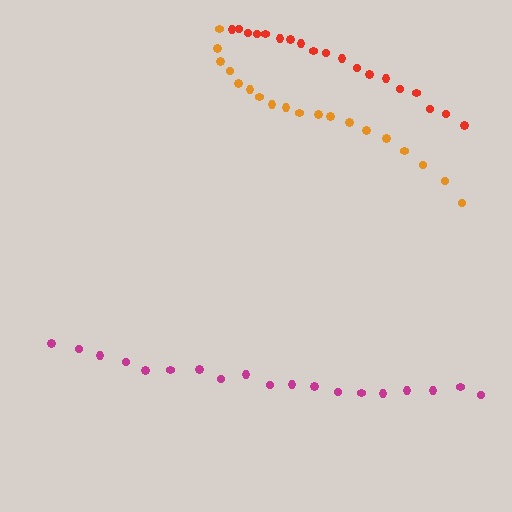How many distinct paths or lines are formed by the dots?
There are 3 distinct paths.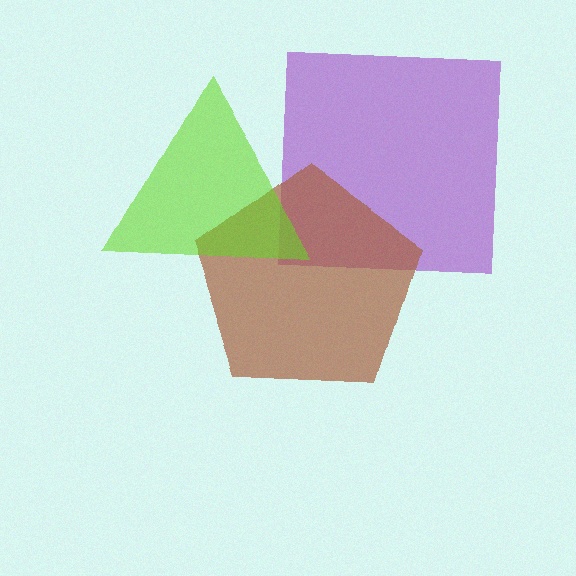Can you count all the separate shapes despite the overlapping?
Yes, there are 3 separate shapes.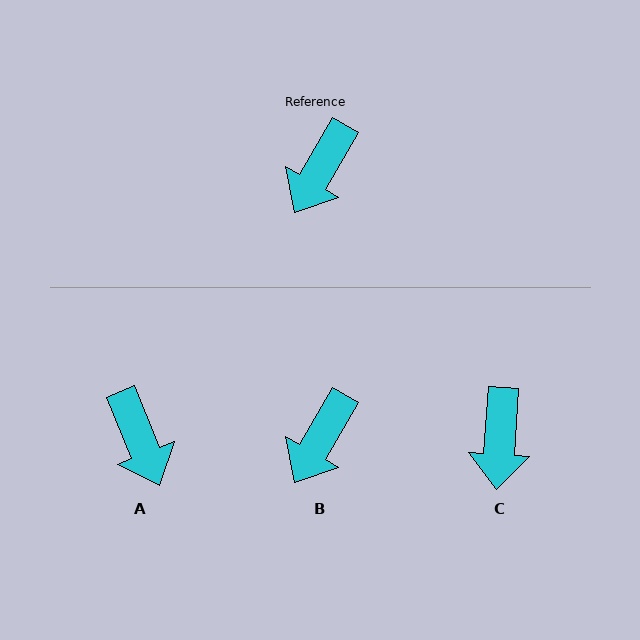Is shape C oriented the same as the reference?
No, it is off by about 26 degrees.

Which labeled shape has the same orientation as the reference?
B.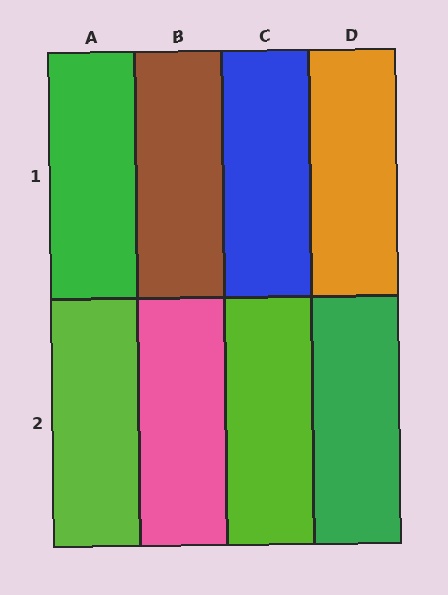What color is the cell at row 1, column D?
Orange.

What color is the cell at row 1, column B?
Brown.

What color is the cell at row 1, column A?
Green.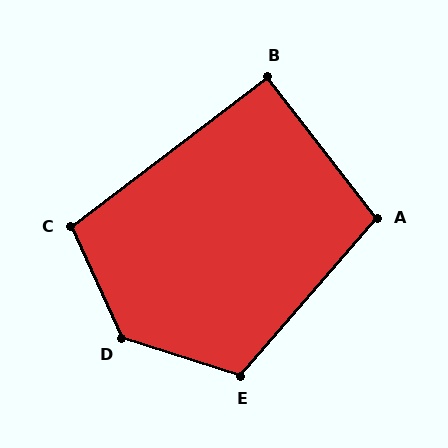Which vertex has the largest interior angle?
D, at approximately 132 degrees.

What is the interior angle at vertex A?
Approximately 101 degrees (obtuse).